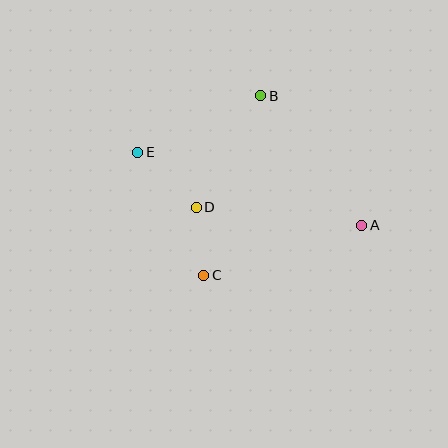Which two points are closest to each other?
Points C and D are closest to each other.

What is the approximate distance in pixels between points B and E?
The distance between B and E is approximately 135 pixels.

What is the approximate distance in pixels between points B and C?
The distance between B and C is approximately 189 pixels.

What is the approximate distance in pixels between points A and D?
The distance between A and D is approximately 166 pixels.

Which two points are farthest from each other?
Points A and E are farthest from each other.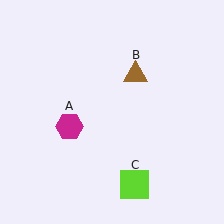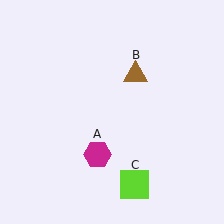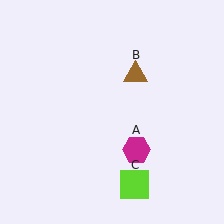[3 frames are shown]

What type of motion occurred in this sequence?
The magenta hexagon (object A) rotated counterclockwise around the center of the scene.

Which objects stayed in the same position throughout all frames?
Brown triangle (object B) and lime square (object C) remained stationary.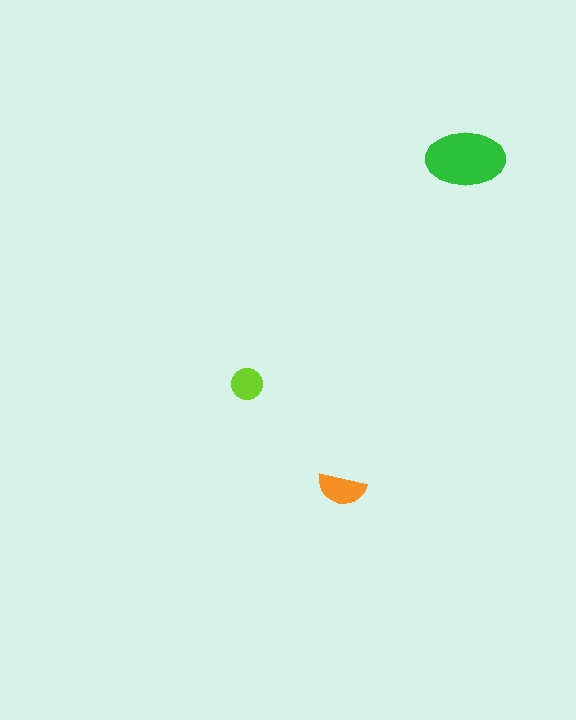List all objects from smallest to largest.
The lime circle, the orange semicircle, the green ellipse.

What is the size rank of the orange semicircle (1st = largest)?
2nd.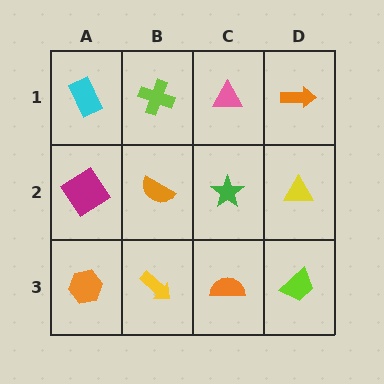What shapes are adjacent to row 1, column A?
A magenta diamond (row 2, column A), a lime cross (row 1, column B).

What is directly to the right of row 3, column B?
An orange semicircle.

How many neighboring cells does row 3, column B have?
3.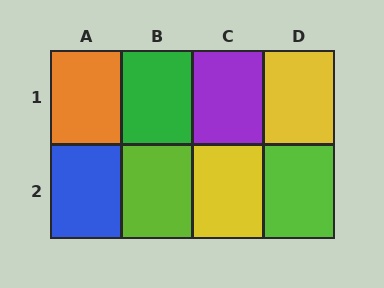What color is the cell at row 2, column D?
Lime.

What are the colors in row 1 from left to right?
Orange, green, purple, yellow.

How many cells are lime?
2 cells are lime.